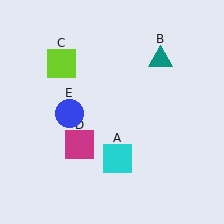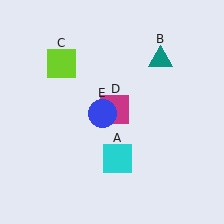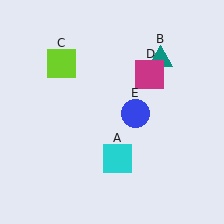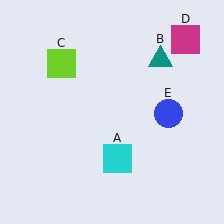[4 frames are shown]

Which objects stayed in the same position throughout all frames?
Cyan square (object A) and teal triangle (object B) and lime square (object C) remained stationary.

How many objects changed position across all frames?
2 objects changed position: magenta square (object D), blue circle (object E).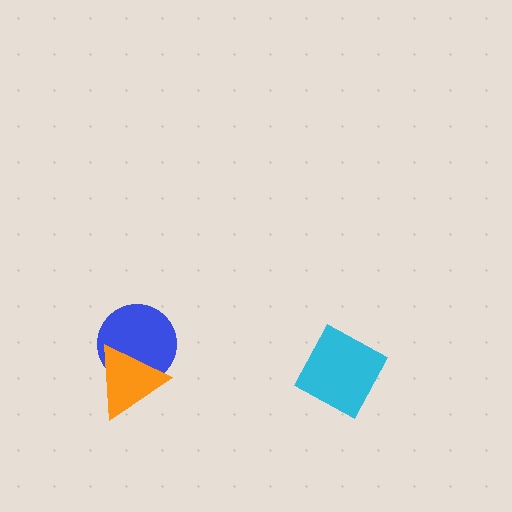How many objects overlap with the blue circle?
1 object overlaps with the blue circle.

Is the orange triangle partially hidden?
No, no other shape covers it.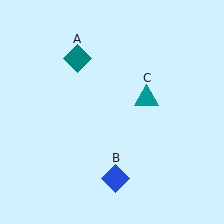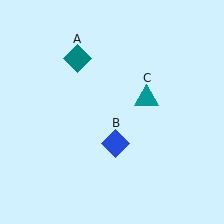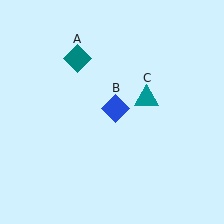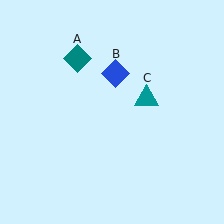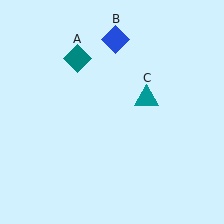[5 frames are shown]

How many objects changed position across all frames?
1 object changed position: blue diamond (object B).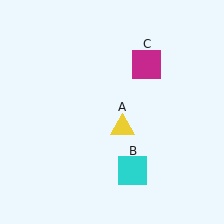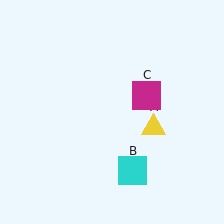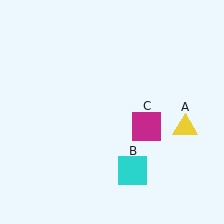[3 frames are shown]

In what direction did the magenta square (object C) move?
The magenta square (object C) moved down.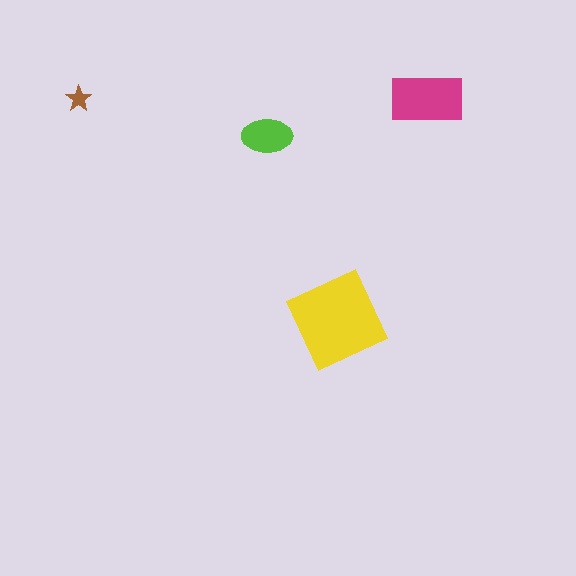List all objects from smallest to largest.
The brown star, the lime ellipse, the magenta rectangle, the yellow diamond.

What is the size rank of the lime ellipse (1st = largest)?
3rd.